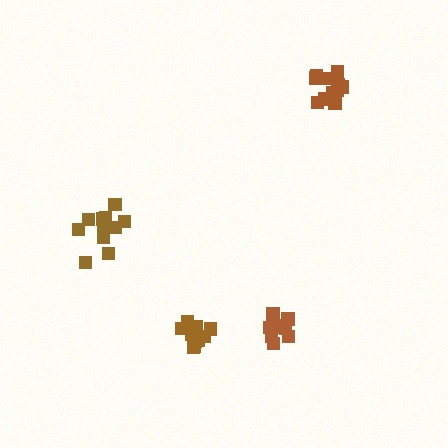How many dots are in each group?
Group 1: 12 dots, Group 2: 11 dots, Group 3: 11 dots, Group 4: 12 dots (46 total).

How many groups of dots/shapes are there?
There are 4 groups.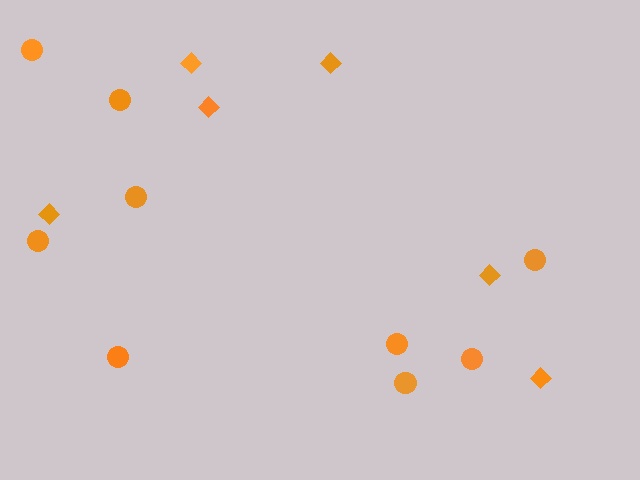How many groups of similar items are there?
There are 2 groups: one group of diamonds (6) and one group of circles (9).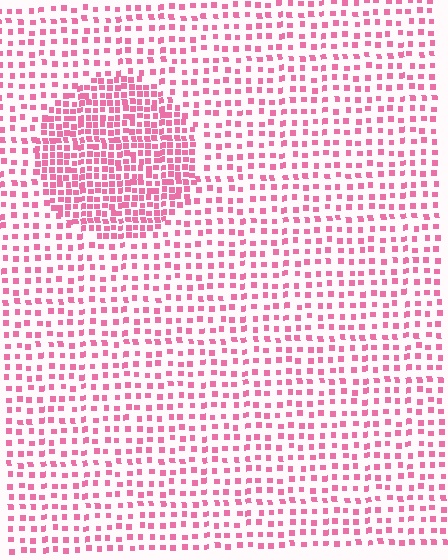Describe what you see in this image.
The image contains small pink elements arranged at two different densities. A circle-shaped region is visible where the elements are more densely packed than the surrounding area.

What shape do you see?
I see a circle.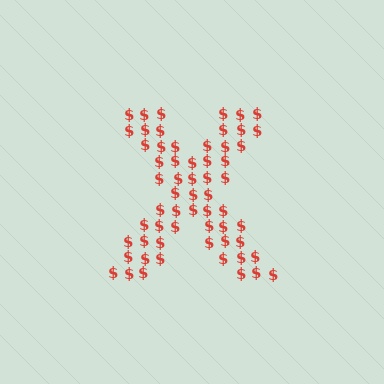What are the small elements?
The small elements are dollar signs.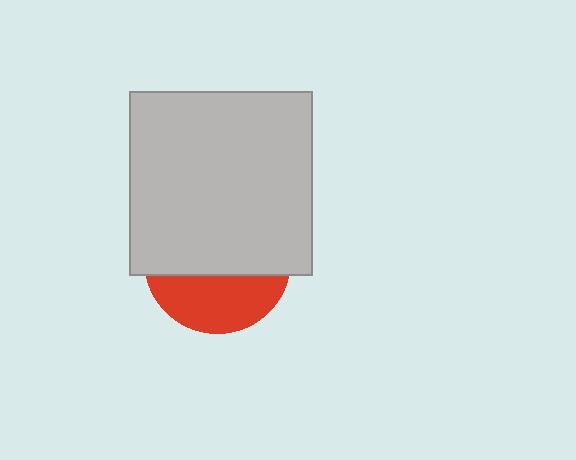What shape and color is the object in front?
The object in front is a light gray square.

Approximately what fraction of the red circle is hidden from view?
Roughly 63% of the red circle is hidden behind the light gray square.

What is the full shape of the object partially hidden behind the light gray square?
The partially hidden object is a red circle.